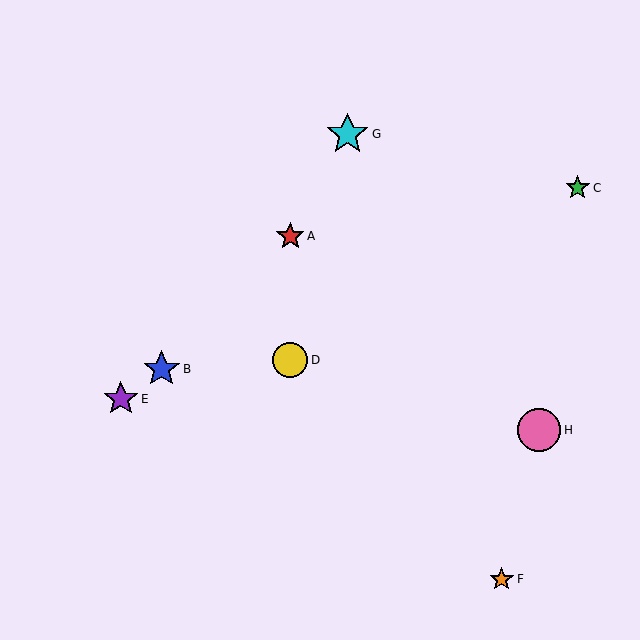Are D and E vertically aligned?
No, D is at x≈290 and E is at x≈121.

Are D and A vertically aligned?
Yes, both are at x≈290.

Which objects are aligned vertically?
Objects A, D are aligned vertically.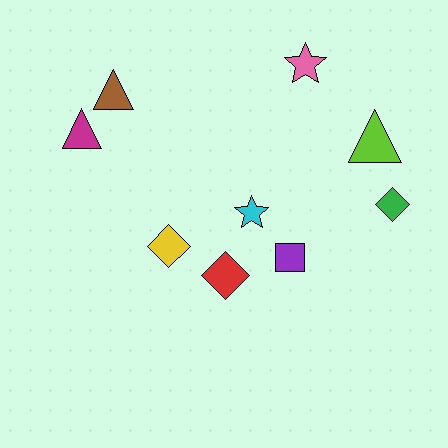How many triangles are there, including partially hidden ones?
There are 3 triangles.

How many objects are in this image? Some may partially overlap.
There are 9 objects.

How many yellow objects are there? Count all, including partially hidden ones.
There is 1 yellow object.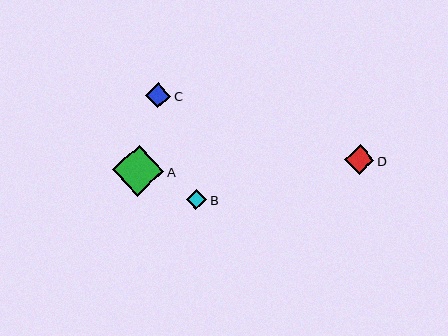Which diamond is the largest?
Diamond A is the largest with a size of approximately 51 pixels.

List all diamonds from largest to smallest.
From largest to smallest: A, D, C, B.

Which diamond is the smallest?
Diamond B is the smallest with a size of approximately 20 pixels.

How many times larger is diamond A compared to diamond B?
Diamond A is approximately 2.5 times the size of diamond B.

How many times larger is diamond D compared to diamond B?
Diamond D is approximately 1.5 times the size of diamond B.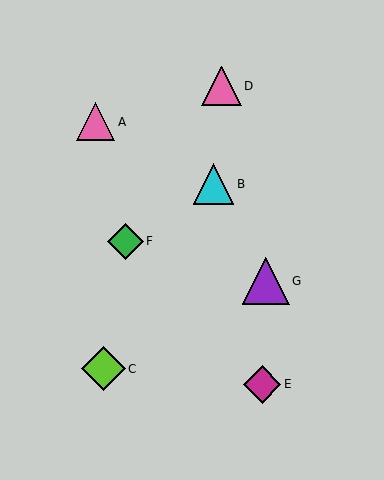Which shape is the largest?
The purple triangle (labeled G) is the largest.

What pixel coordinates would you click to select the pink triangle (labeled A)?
Click at (96, 122) to select the pink triangle A.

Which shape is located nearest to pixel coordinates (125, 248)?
The green diamond (labeled F) at (125, 241) is nearest to that location.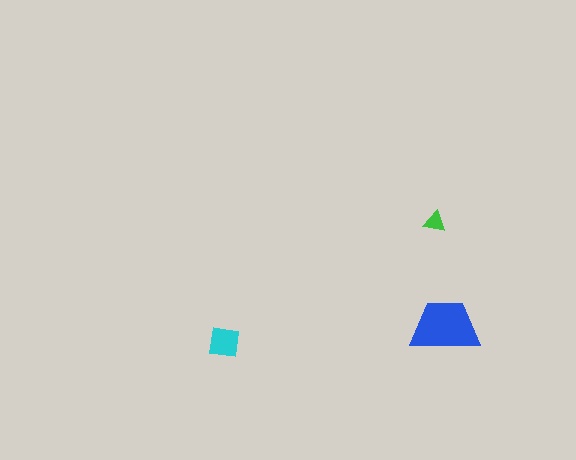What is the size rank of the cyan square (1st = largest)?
2nd.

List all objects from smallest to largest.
The green triangle, the cyan square, the blue trapezoid.